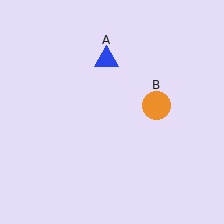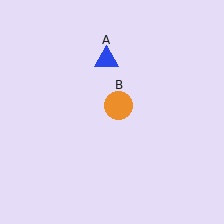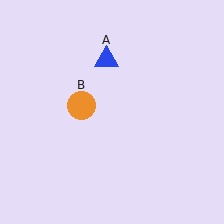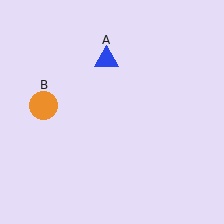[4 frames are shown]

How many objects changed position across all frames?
1 object changed position: orange circle (object B).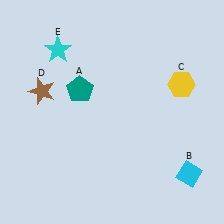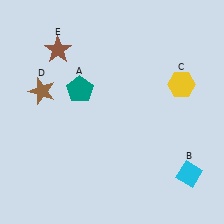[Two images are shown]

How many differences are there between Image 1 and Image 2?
There is 1 difference between the two images.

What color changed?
The star (E) changed from cyan in Image 1 to brown in Image 2.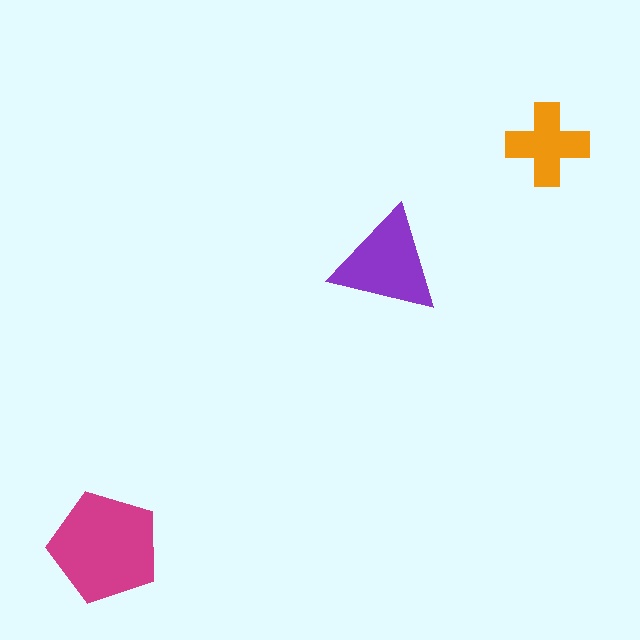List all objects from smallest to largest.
The orange cross, the purple triangle, the magenta pentagon.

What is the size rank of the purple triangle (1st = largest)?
2nd.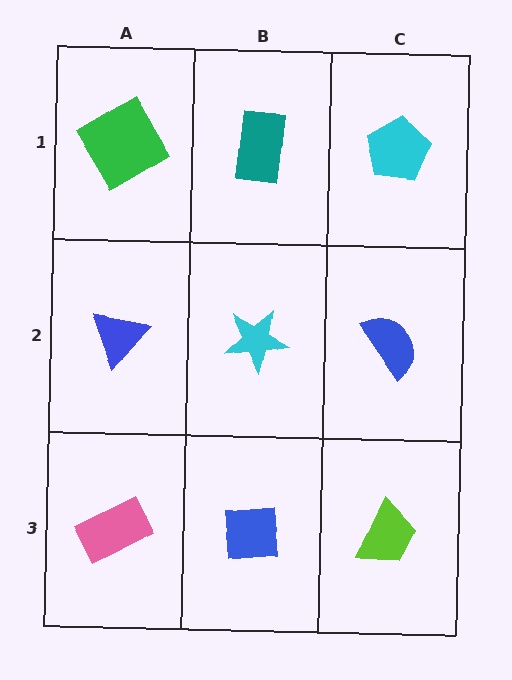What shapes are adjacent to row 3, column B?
A cyan star (row 2, column B), a pink rectangle (row 3, column A), a lime trapezoid (row 3, column C).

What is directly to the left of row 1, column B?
A green diamond.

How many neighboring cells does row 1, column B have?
3.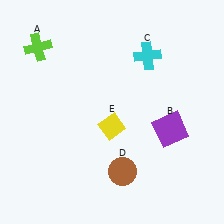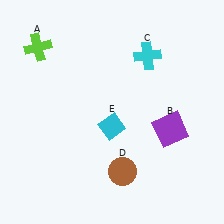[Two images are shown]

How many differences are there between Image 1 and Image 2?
There is 1 difference between the two images.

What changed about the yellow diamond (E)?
In Image 1, E is yellow. In Image 2, it changed to cyan.